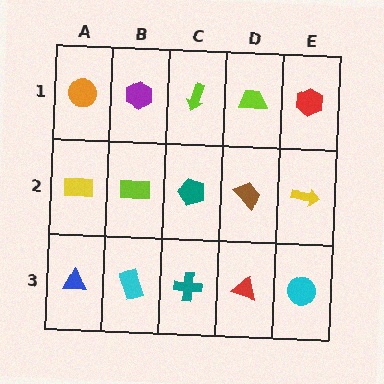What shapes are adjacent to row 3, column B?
A lime rectangle (row 2, column B), a blue triangle (row 3, column A), a teal cross (row 3, column C).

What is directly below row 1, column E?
A yellow arrow.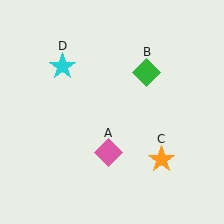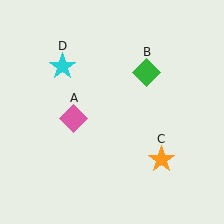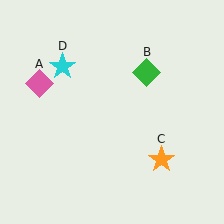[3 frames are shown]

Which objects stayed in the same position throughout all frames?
Green diamond (object B) and orange star (object C) and cyan star (object D) remained stationary.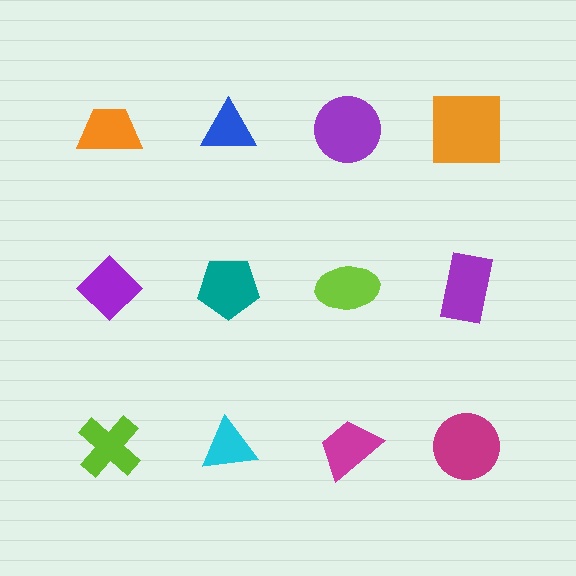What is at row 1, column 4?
An orange square.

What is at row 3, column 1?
A lime cross.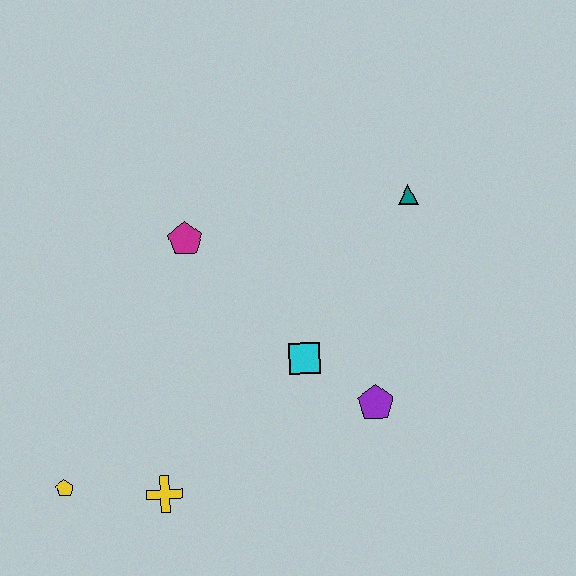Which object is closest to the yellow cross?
The yellow pentagon is closest to the yellow cross.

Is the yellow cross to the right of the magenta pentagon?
No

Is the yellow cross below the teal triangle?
Yes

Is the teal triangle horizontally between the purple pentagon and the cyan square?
No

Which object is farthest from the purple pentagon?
The yellow pentagon is farthest from the purple pentagon.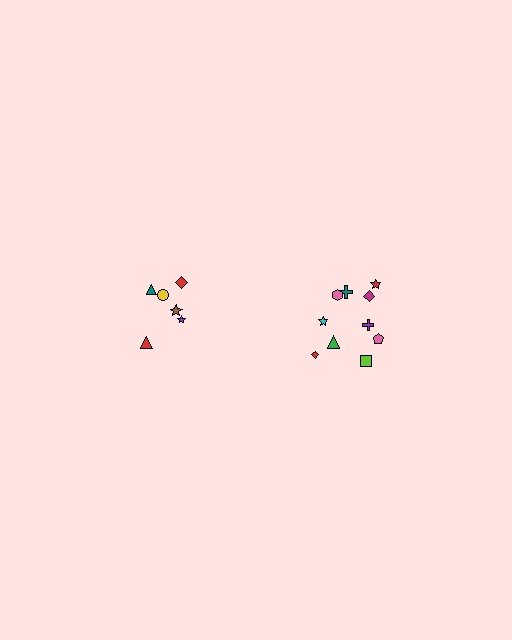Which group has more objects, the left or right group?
The right group.